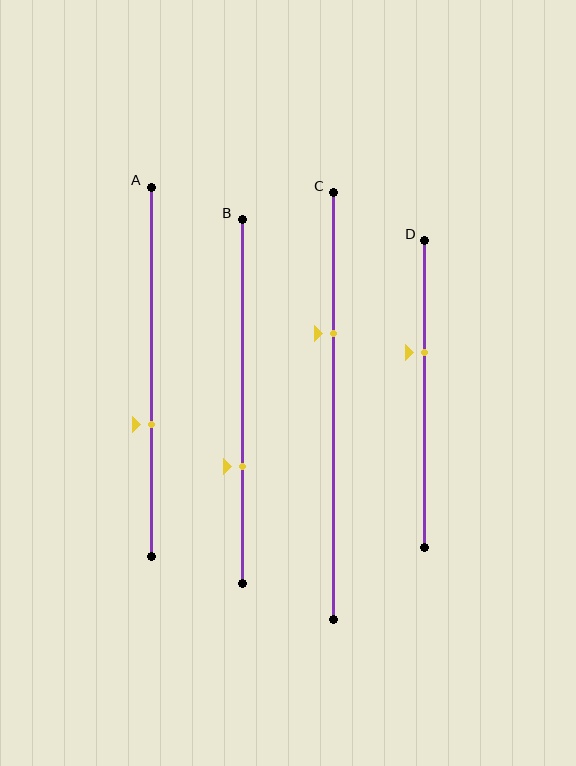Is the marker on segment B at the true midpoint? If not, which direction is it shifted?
No, the marker on segment B is shifted downward by about 18% of the segment length.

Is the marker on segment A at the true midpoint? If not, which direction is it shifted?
No, the marker on segment A is shifted downward by about 14% of the segment length.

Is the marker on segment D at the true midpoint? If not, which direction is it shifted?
No, the marker on segment D is shifted upward by about 14% of the segment length.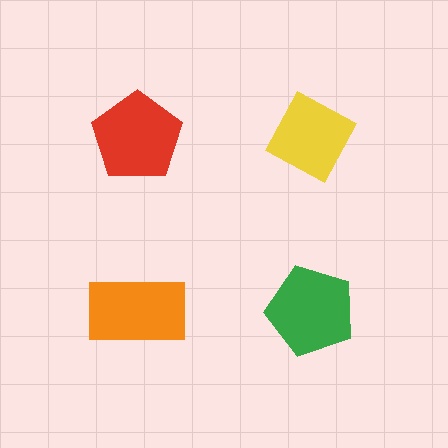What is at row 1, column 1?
A red pentagon.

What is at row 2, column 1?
An orange rectangle.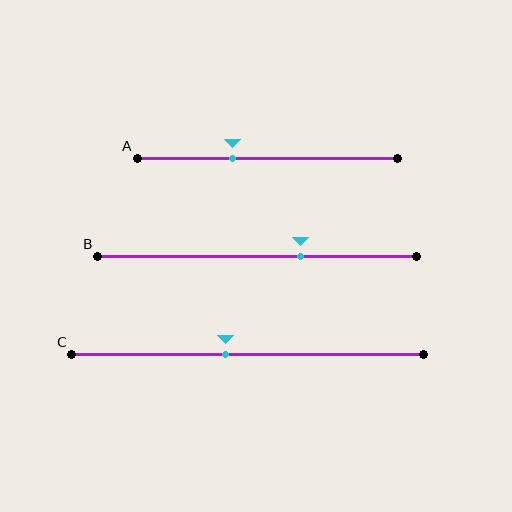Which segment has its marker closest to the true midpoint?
Segment C has its marker closest to the true midpoint.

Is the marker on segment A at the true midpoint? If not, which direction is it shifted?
No, the marker on segment A is shifted to the left by about 14% of the segment length.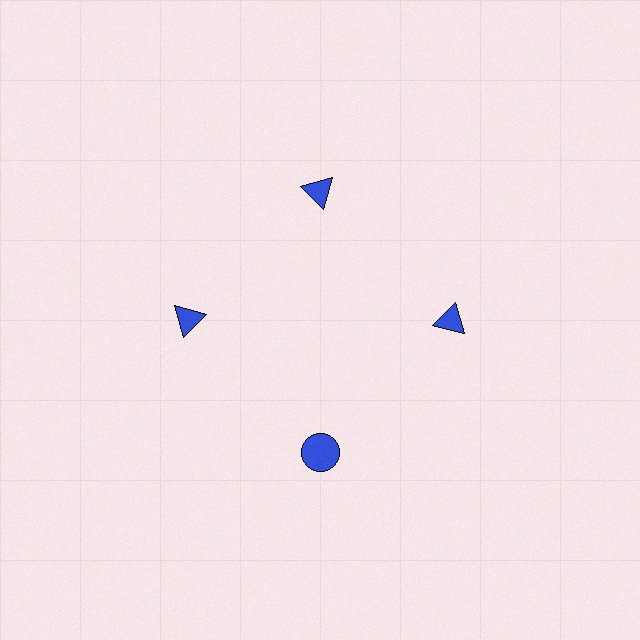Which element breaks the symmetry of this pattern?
The blue circle at roughly the 6 o'clock position breaks the symmetry. All other shapes are blue triangles.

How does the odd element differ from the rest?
It has a different shape: circle instead of triangle.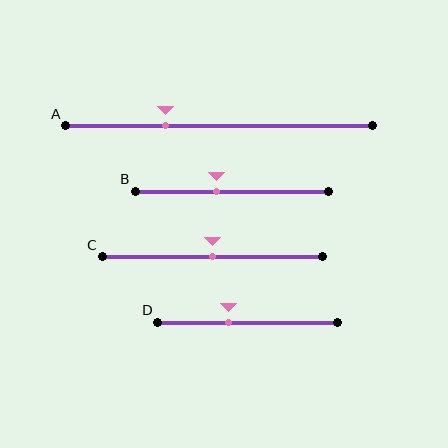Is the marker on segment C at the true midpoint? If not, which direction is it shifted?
Yes, the marker on segment C is at the true midpoint.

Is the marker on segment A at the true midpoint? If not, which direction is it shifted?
No, the marker on segment A is shifted to the left by about 17% of the segment length.